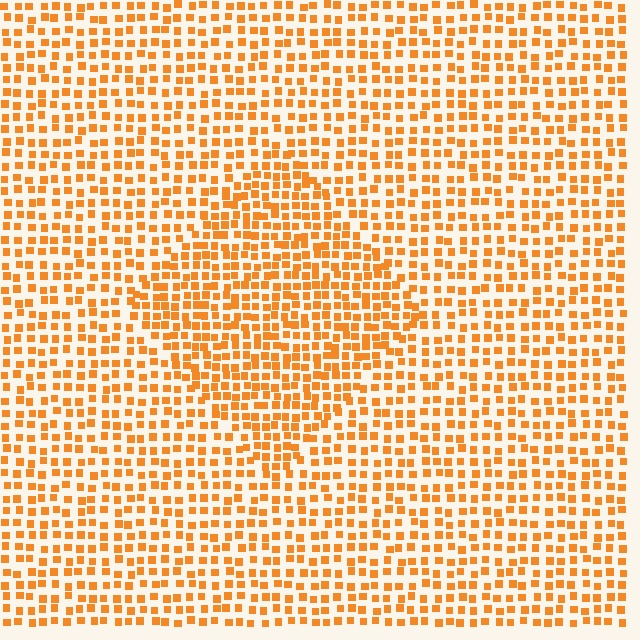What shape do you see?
I see a diamond.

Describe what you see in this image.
The image contains small orange elements arranged at two different densities. A diamond-shaped region is visible where the elements are more densely packed than the surrounding area.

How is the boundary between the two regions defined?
The boundary is defined by a change in element density (approximately 1.5x ratio). All elements are the same color, size, and shape.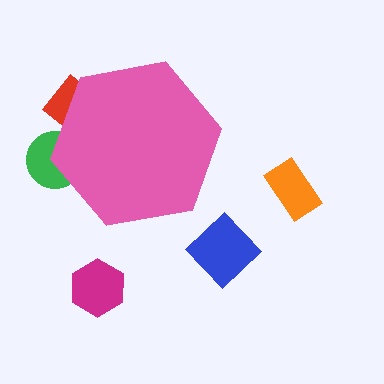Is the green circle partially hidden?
Yes, the green circle is partially hidden behind the pink hexagon.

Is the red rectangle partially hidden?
Yes, the red rectangle is partially hidden behind the pink hexagon.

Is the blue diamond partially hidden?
No, the blue diamond is fully visible.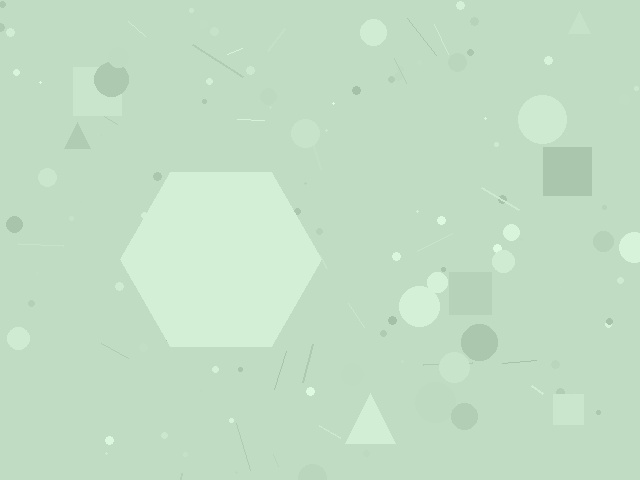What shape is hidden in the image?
A hexagon is hidden in the image.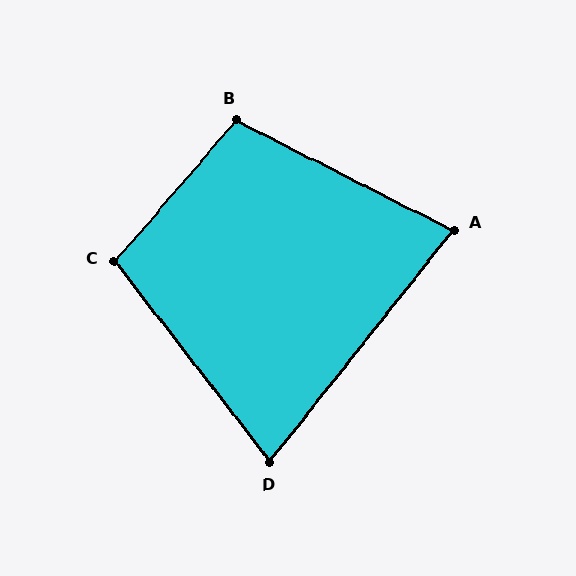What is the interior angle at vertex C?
Approximately 101 degrees (obtuse).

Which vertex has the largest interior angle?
B, at approximately 104 degrees.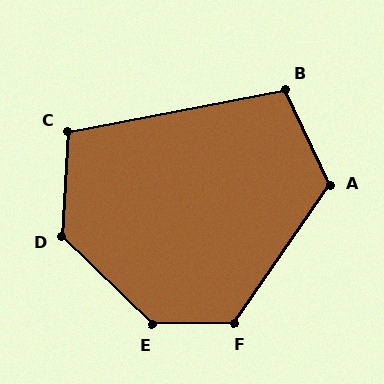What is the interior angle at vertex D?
Approximately 130 degrees (obtuse).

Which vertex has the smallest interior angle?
C, at approximately 104 degrees.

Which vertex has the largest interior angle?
E, at approximately 136 degrees.